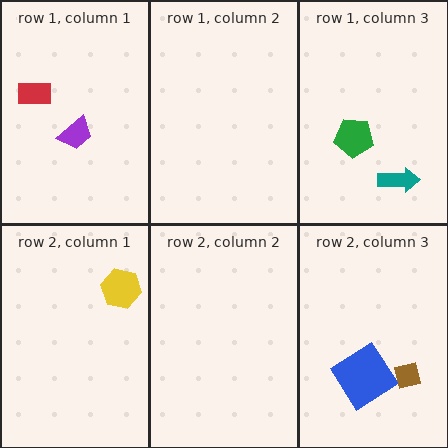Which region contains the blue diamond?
The row 2, column 3 region.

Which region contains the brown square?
The row 2, column 3 region.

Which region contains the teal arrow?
The row 1, column 3 region.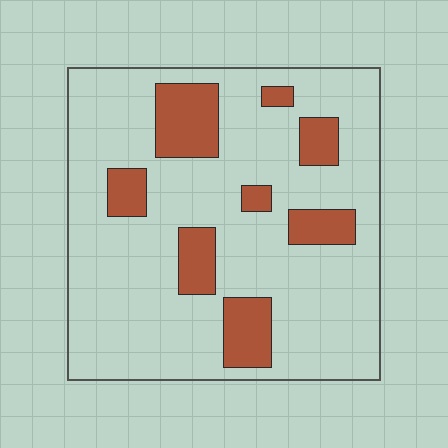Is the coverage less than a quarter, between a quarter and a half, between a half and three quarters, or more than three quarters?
Less than a quarter.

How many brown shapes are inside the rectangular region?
8.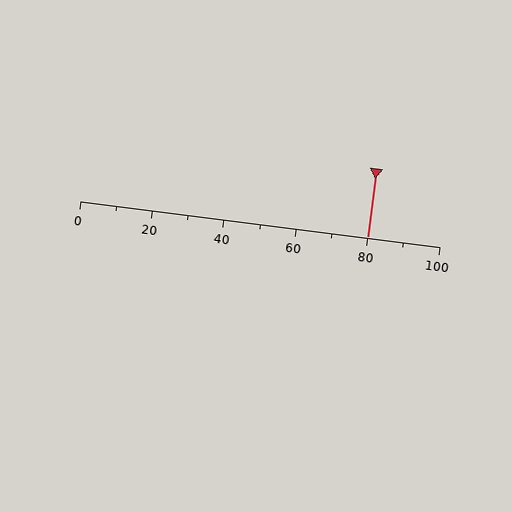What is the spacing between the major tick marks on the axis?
The major ticks are spaced 20 apart.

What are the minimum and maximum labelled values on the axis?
The axis runs from 0 to 100.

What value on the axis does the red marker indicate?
The marker indicates approximately 80.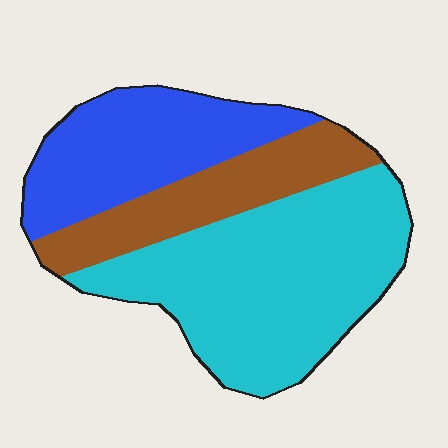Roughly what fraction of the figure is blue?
Blue covers roughly 30% of the figure.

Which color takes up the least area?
Brown, at roughly 20%.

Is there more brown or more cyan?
Cyan.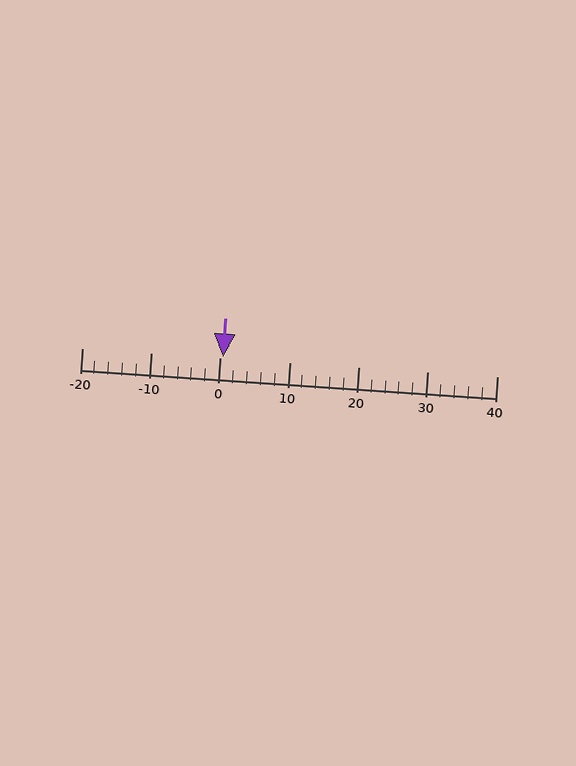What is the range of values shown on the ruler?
The ruler shows values from -20 to 40.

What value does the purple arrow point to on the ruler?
The purple arrow points to approximately 0.